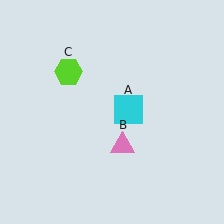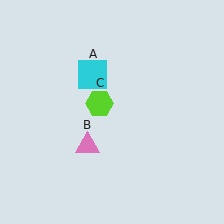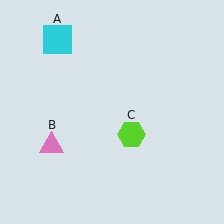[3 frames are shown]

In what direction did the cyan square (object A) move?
The cyan square (object A) moved up and to the left.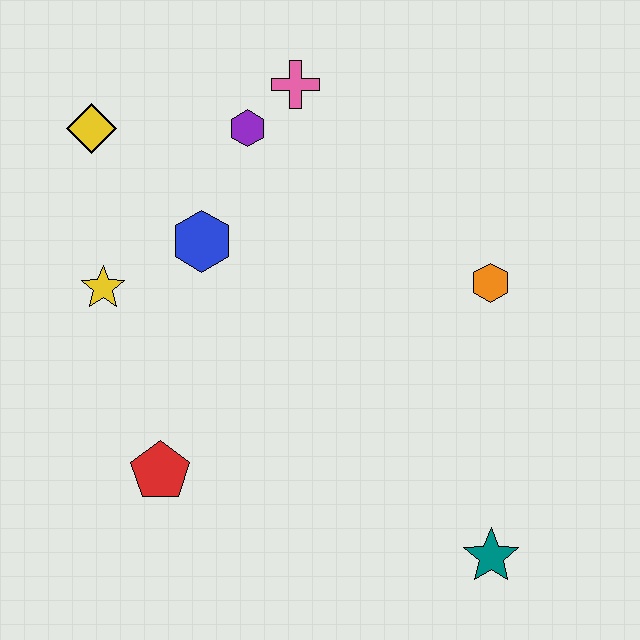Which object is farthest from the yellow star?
The teal star is farthest from the yellow star.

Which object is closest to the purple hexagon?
The pink cross is closest to the purple hexagon.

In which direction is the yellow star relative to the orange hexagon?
The yellow star is to the left of the orange hexagon.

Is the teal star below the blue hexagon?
Yes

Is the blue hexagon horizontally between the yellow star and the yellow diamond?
No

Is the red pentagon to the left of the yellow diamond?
No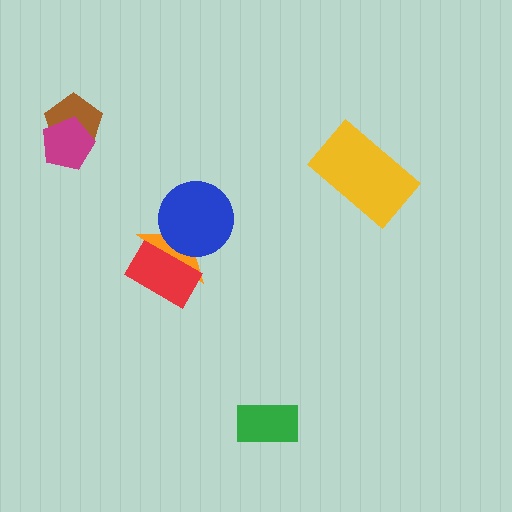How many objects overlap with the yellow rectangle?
0 objects overlap with the yellow rectangle.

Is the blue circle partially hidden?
No, no other shape covers it.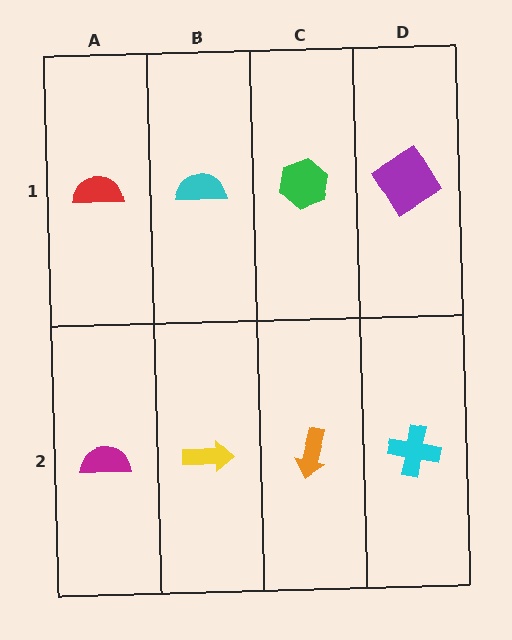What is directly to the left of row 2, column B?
A magenta semicircle.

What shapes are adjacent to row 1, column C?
An orange arrow (row 2, column C), a cyan semicircle (row 1, column B), a purple diamond (row 1, column D).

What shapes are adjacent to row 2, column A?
A red semicircle (row 1, column A), a yellow arrow (row 2, column B).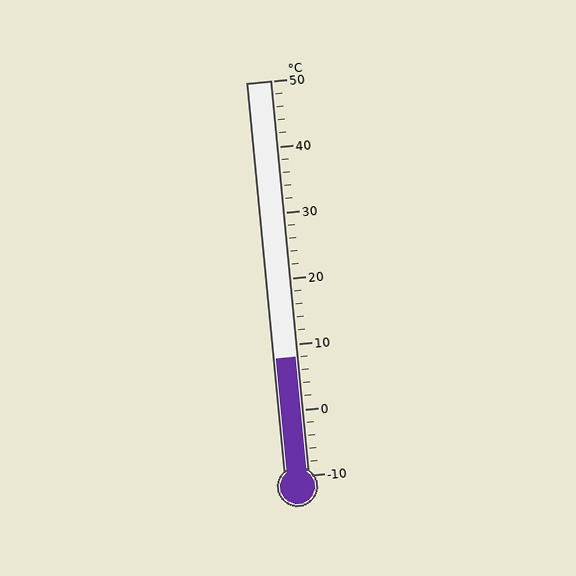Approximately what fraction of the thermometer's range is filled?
The thermometer is filled to approximately 30% of its range.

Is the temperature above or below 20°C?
The temperature is below 20°C.